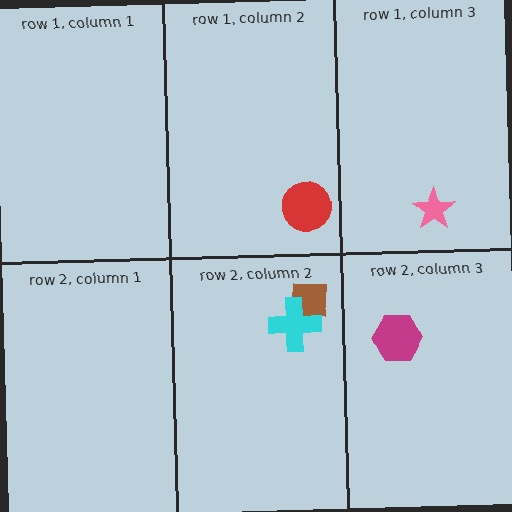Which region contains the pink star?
The row 1, column 3 region.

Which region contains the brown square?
The row 2, column 2 region.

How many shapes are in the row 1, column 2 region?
1.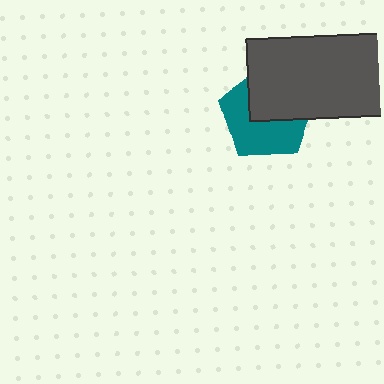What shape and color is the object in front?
The object in front is a dark gray rectangle.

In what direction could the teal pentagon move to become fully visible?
The teal pentagon could move toward the lower-left. That would shift it out from behind the dark gray rectangle entirely.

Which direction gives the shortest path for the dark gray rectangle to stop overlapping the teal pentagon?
Moving toward the upper-right gives the shortest separation.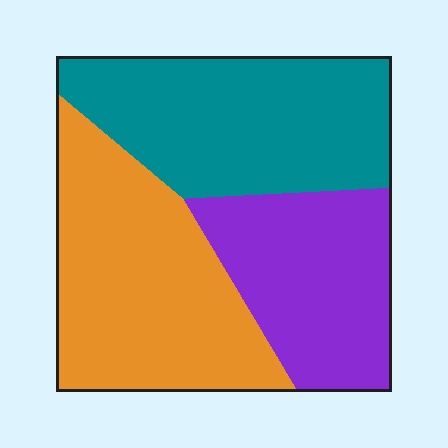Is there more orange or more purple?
Orange.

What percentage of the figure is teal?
Teal takes up about three eighths (3/8) of the figure.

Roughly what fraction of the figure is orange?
Orange covers about 40% of the figure.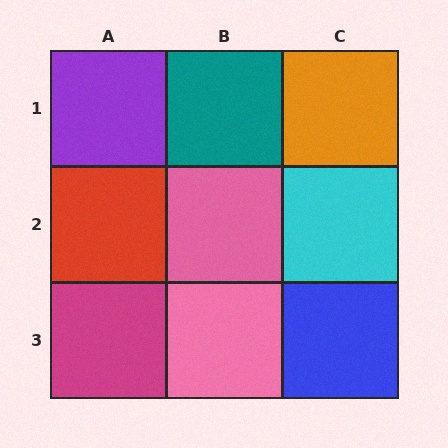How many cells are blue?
1 cell is blue.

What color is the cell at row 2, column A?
Red.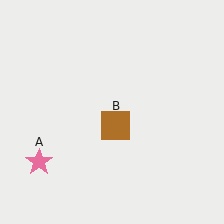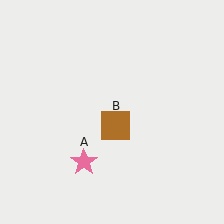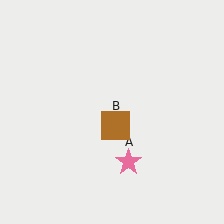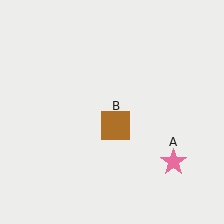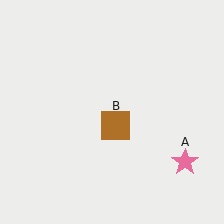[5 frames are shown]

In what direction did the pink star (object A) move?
The pink star (object A) moved right.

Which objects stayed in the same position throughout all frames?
Brown square (object B) remained stationary.